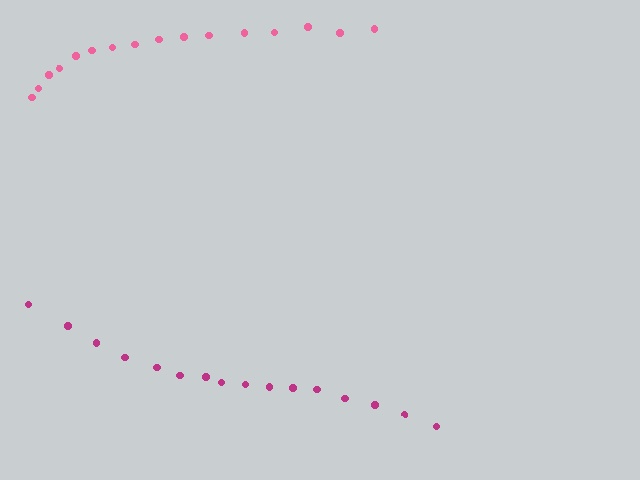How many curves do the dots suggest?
There are 2 distinct paths.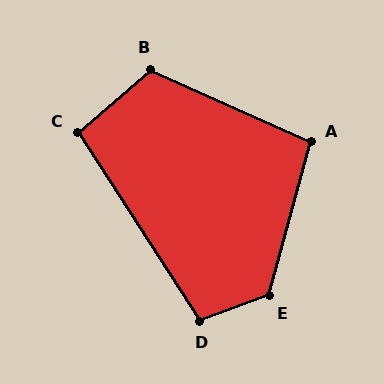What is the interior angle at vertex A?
Approximately 99 degrees (obtuse).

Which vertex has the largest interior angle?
E, at approximately 125 degrees.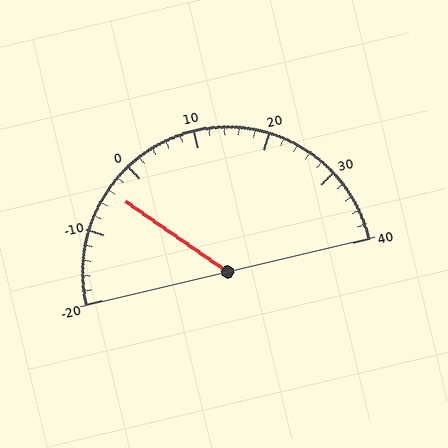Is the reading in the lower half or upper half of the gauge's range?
The reading is in the lower half of the range (-20 to 40).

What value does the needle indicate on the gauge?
The needle indicates approximately -4.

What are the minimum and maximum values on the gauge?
The gauge ranges from -20 to 40.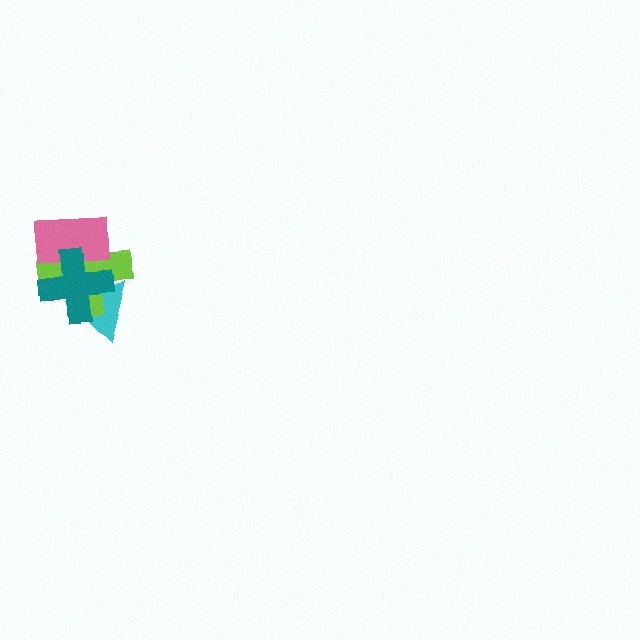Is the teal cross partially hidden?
No, no other shape covers it.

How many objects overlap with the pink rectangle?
2 objects overlap with the pink rectangle.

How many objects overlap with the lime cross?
3 objects overlap with the lime cross.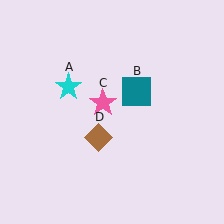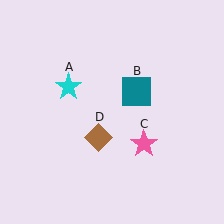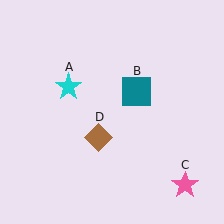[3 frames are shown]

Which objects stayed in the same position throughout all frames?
Cyan star (object A) and teal square (object B) and brown diamond (object D) remained stationary.